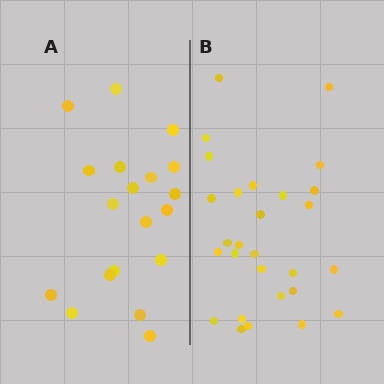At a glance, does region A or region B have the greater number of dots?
Region B (the right region) has more dots.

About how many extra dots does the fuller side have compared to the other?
Region B has roughly 8 or so more dots than region A.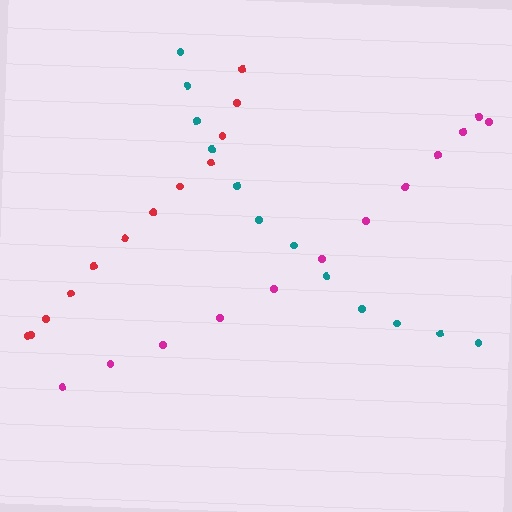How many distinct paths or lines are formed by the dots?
There are 3 distinct paths.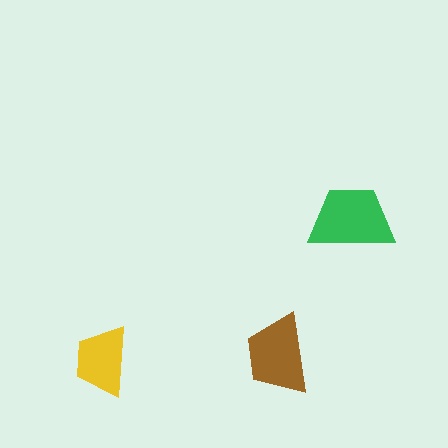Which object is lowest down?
The yellow trapezoid is bottommost.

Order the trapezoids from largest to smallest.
the green one, the brown one, the yellow one.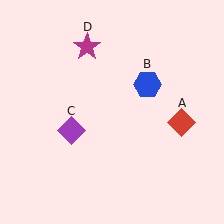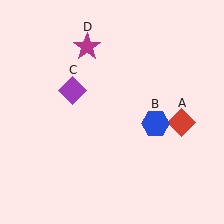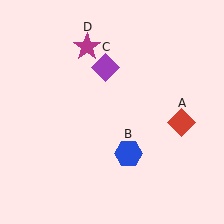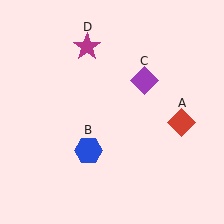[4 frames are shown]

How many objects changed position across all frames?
2 objects changed position: blue hexagon (object B), purple diamond (object C).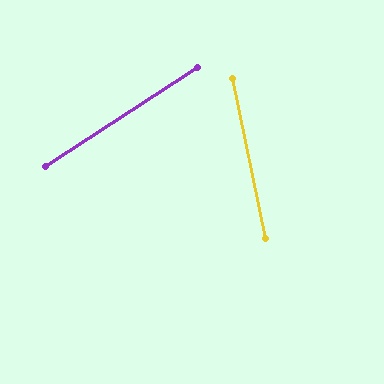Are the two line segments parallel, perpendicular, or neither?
Neither parallel nor perpendicular — they differ by about 69°.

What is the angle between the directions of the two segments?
Approximately 69 degrees.